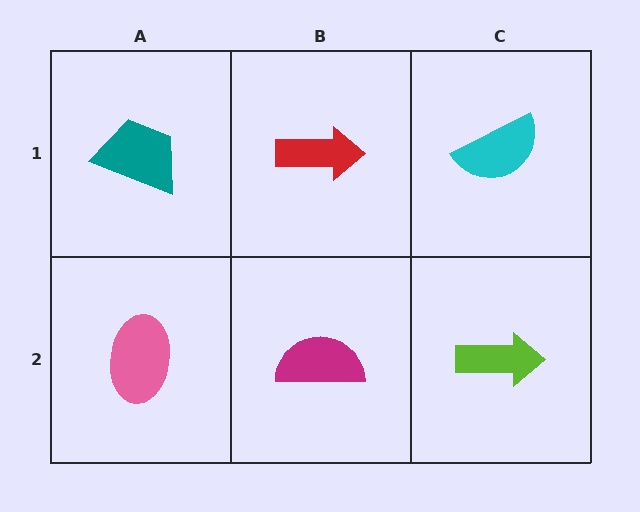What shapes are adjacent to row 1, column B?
A magenta semicircle (row 2, column B), a teal trapezoid (row 1, column A), a cyan semicircle (row 1, column C).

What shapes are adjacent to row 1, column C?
A lime arrow (row 2, column C), a red arrow (row 1, column B).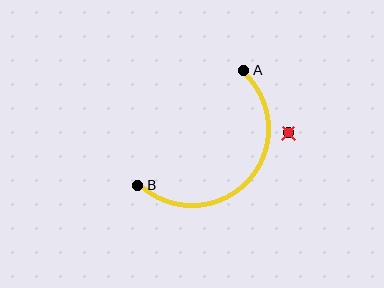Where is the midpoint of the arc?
The arc midpoint is the point on the curve farthest from the straight line joining A and B. It sits below and to the right of that line.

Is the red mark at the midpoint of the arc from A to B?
No — the red mark does not lie on the arc at all. It sits slightly outside the curve.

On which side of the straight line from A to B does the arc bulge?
The arc bulges below and to the right of the straight line connecting A and B.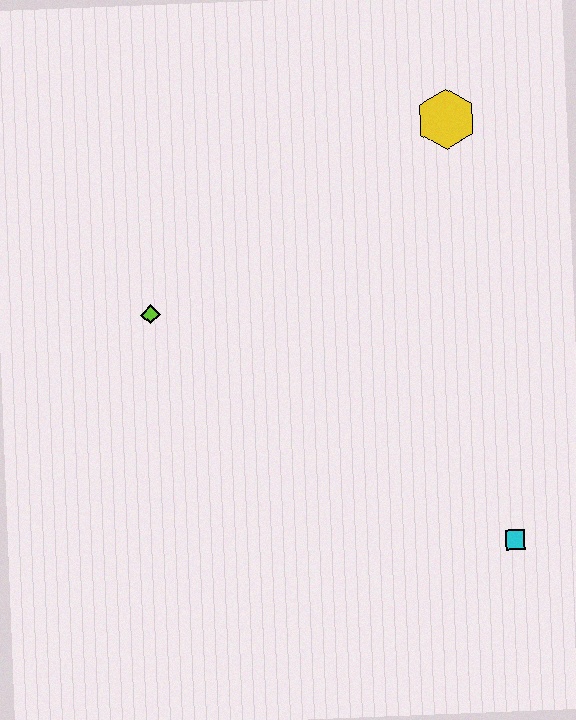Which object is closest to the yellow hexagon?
The lime diamond is closest to the yellow hexagon.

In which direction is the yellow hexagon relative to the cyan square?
The yellow hexagon is above the cyan square.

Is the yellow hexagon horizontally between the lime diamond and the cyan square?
Yes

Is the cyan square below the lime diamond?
Yes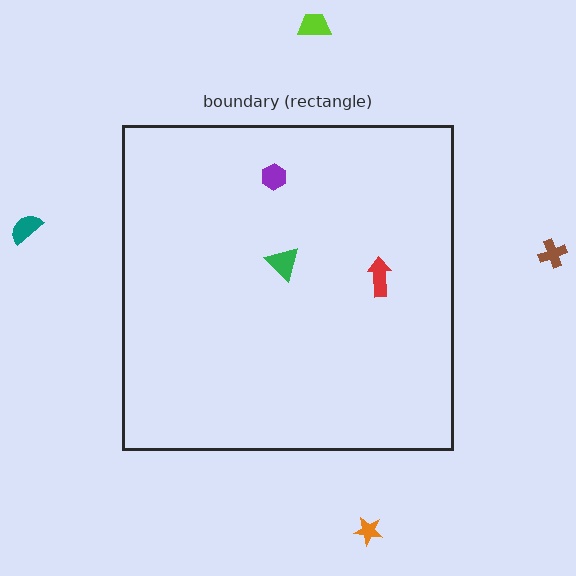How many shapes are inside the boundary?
3 inside, 4 outside.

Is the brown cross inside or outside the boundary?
Outside.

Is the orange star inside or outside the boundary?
Outside.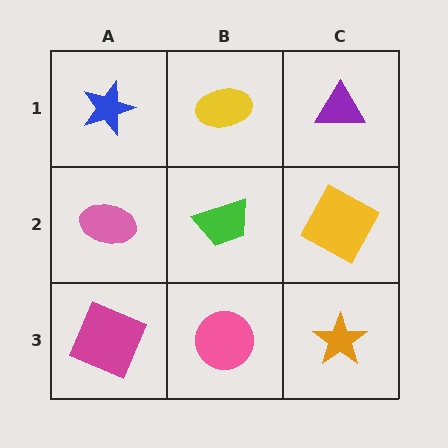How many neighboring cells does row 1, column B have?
3.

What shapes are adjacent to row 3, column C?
A yellow square (row 2, column C), a pink circle (row 3, column B).